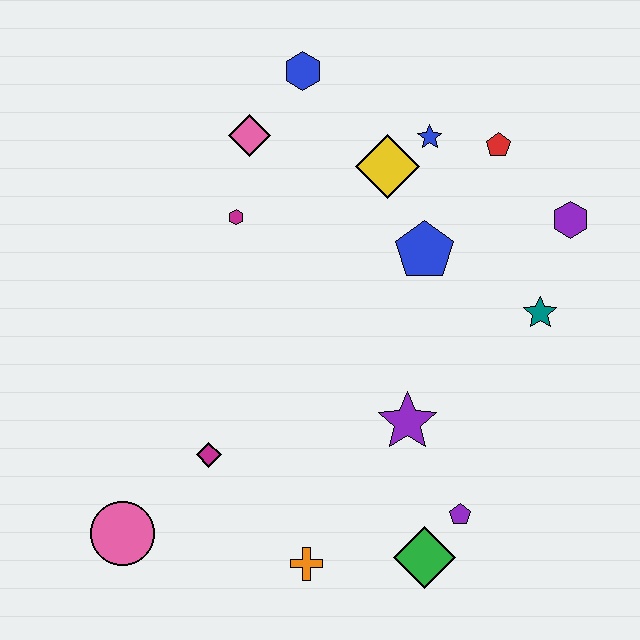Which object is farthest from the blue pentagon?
The pink circle is farthest from the blue pentagon.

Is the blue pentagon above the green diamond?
Yes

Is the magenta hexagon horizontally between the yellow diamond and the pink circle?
Yes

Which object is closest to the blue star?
The yellow diamond is closest to the blue star.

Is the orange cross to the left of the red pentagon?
Yes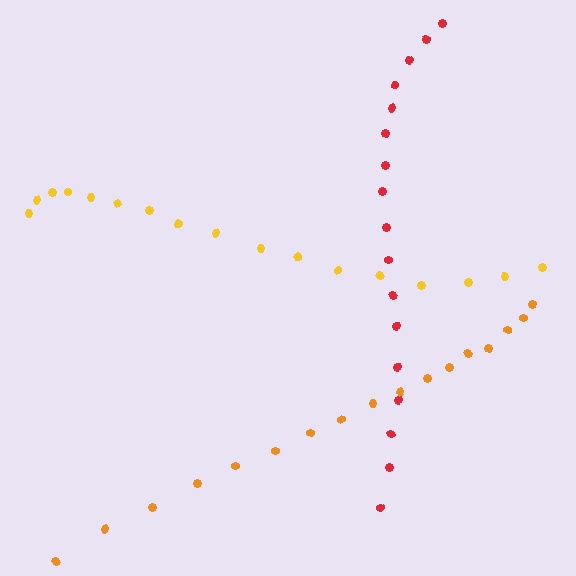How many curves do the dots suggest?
There are 3 distinct paths.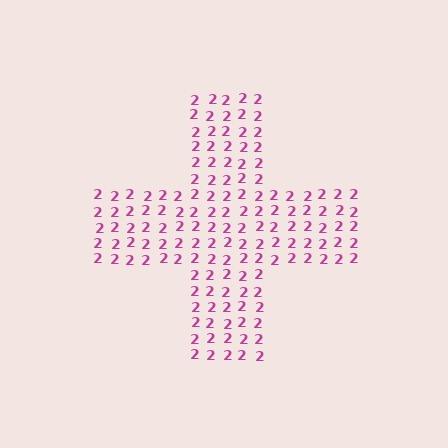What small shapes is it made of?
It is made of small digit 2's.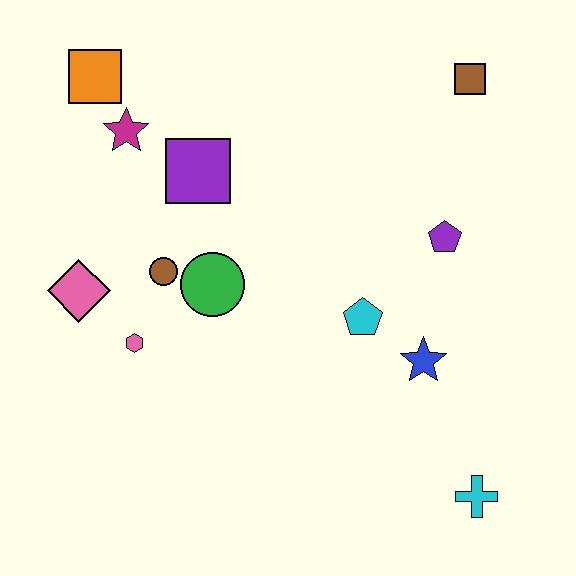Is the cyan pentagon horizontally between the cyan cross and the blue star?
No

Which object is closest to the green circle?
The brown circle is closest to the green circle.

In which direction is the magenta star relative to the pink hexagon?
The magenta star is above the pink hexagon.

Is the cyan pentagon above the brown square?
No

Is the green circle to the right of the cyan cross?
No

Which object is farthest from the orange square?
The cyan cross is farthest from the orange square.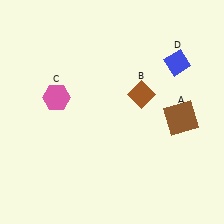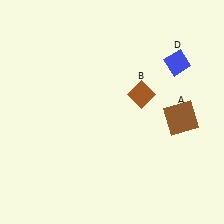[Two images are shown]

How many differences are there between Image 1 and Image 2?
There is 1 difference between the two images.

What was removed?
The pink hexagon (C) was removed in Image 2.